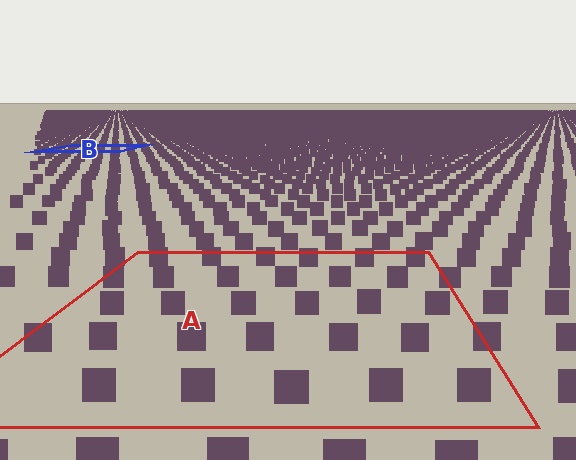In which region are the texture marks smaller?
The texture marks are smaller in region B, because it is farther away.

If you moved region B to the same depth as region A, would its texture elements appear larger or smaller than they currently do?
They would appear larger. At a closer depth, the same texture elements are projected at a bigger on-screen size.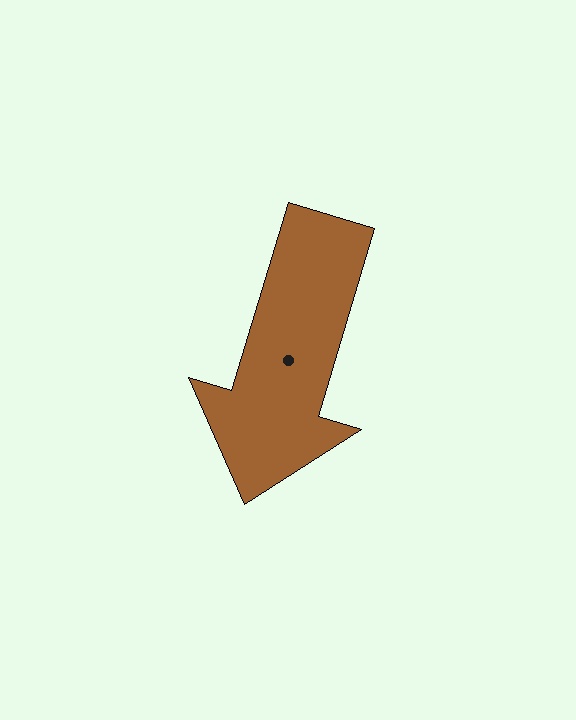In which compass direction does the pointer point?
South.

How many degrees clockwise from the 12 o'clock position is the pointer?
Approximately 197 degrees.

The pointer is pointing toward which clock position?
Roughly 7 o'clock.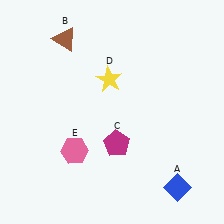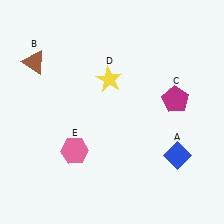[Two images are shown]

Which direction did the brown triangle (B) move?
The brown triangle (B) moved left.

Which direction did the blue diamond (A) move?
The blue diamond (A) moved up.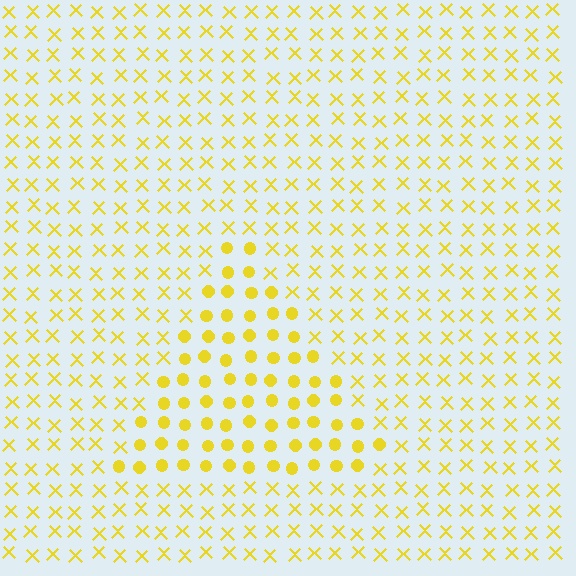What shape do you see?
I see a triangle.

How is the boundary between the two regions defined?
The boundary is defined by a change in element shape: circles inside vs. X marks outside. All elements share the same color and spacing.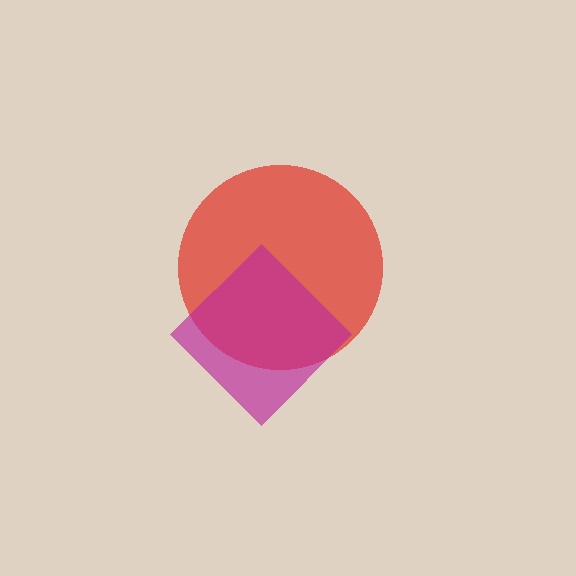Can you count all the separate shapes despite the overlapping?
Yes, there are 2 separate shapes.